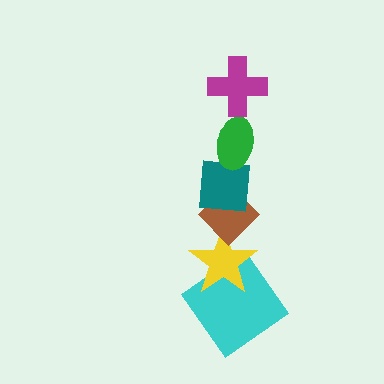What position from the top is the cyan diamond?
The cyan diamond is 6th from the top.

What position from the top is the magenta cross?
The magenta cross is 1st from the top.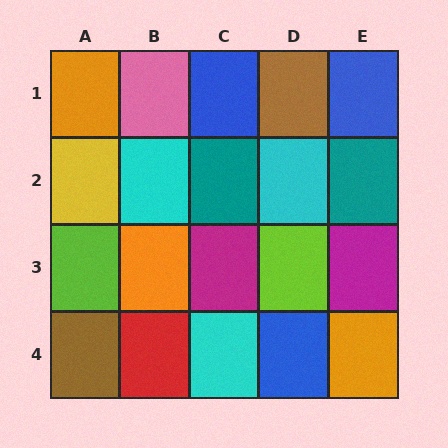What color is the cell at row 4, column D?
Blue.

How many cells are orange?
3 cells are orange.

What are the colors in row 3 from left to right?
Lime, orange, magenta, lime, magenta.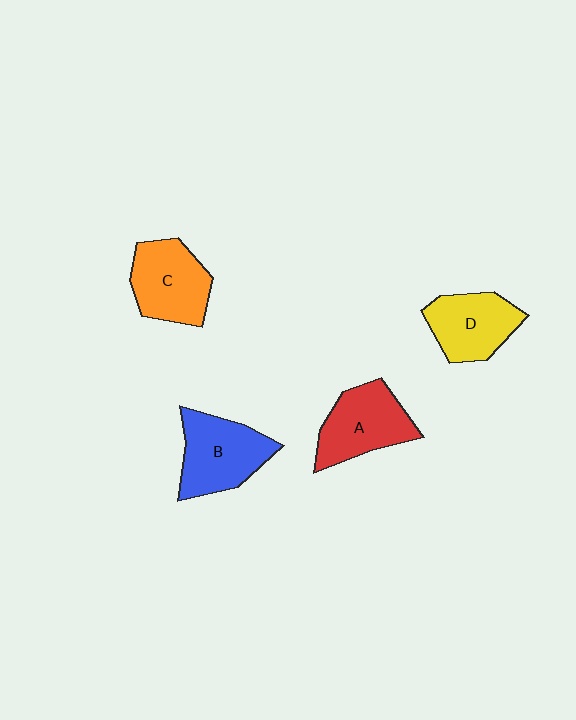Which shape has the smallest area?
Shape D (yellow).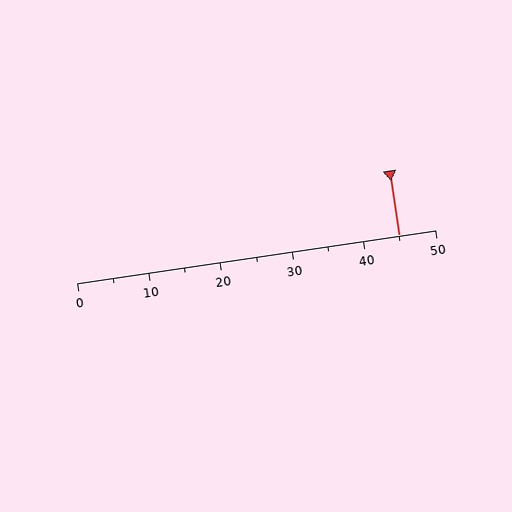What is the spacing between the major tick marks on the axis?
The major ticks are spaced 10 apart.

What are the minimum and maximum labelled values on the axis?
The axis runs from 0 to 50.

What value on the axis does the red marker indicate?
The marker indicates approximately 45.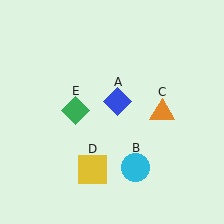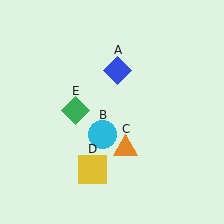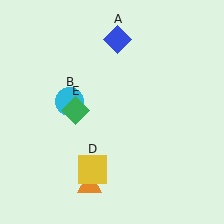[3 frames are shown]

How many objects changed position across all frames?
3 objects changed position: blue diamond (object A), cyan circle (object B), orange triangle (object C).